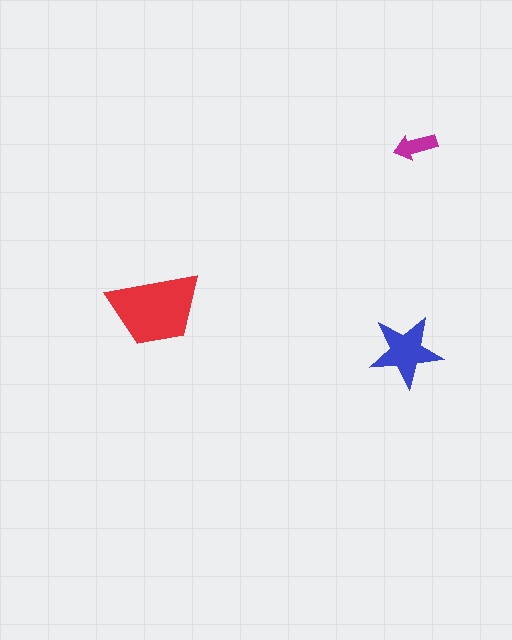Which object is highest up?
The magenta arrow is topmost.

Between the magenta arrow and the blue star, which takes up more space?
The blue star.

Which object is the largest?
The red trapezoid.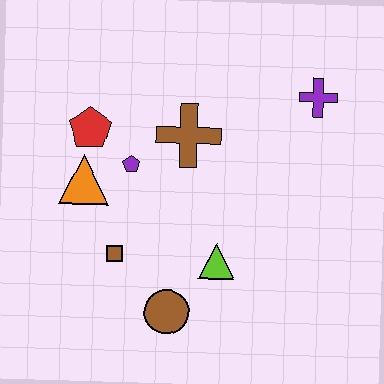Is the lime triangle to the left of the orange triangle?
No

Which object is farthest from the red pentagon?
The purple cross is farthest from the red pentagon.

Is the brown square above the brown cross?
No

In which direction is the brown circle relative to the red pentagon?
The brown circle is below the red pentagon.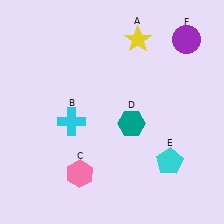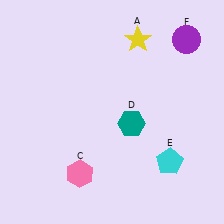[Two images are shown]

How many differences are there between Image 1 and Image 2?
There is 1 difference between the two images.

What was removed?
The cyan cross (B) was removed in Image 2.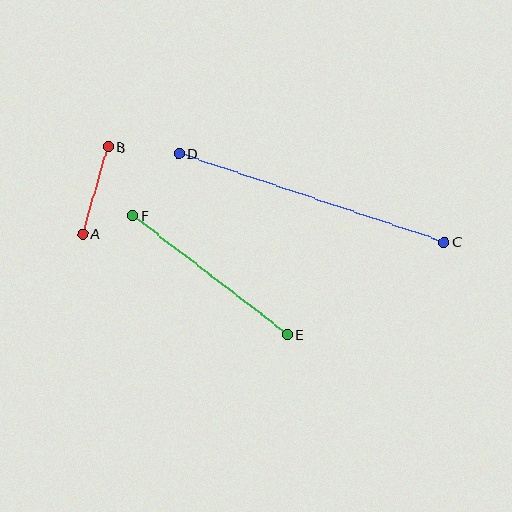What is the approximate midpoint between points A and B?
The midpoint is at approximately (95, 190) pixels.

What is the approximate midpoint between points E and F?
The midpoint is at approximately (210, 275) pixels.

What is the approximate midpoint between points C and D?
The midpoint is at approximately (312, 198) pixels.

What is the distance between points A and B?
The distance is approximately 90 pixels.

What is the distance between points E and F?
The distance is approximately 195 pixels.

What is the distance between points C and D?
The distance is approximately 280 pixels.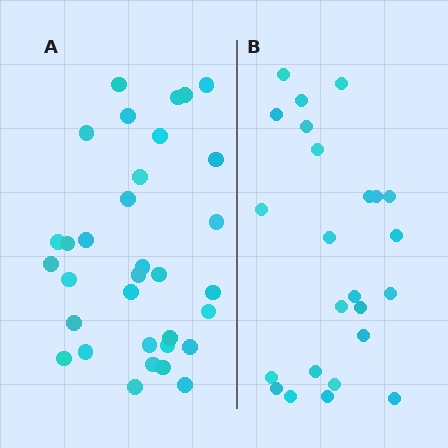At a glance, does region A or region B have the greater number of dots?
Region A (the left region) has more dots.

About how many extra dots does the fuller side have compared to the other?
Region A has roughly 8 or so more dots than region B.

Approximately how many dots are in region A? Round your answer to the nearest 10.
About 30 dots. (The exact count is 33, which rounds to 30.)